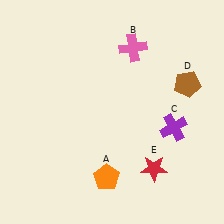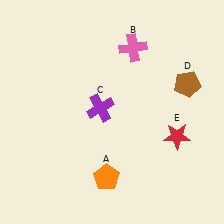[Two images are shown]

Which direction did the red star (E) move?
The red star (E) moved up.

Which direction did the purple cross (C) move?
The purple cross (C) moved left.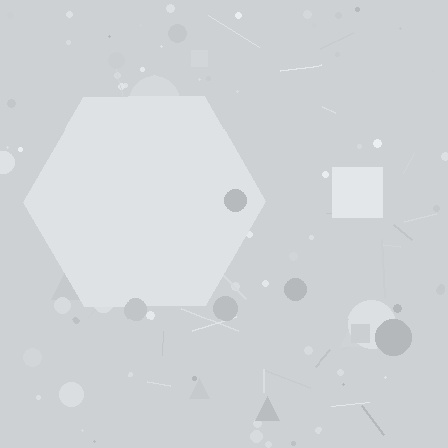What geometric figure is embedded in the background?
A hexagon is embedded in the background.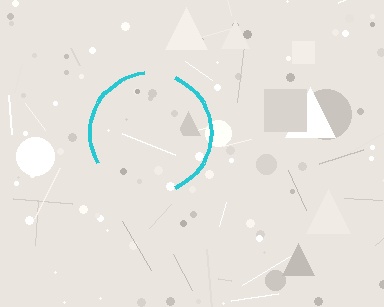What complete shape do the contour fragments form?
The contour fragments form a circle.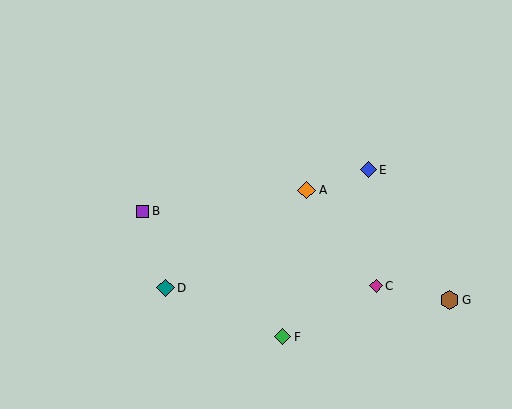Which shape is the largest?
The brown hexagon (labeled G) is the largest.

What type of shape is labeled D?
Shape D is a teal diamond.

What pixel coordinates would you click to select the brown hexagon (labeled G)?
Click at (449, 300) to select the brown hexagon G.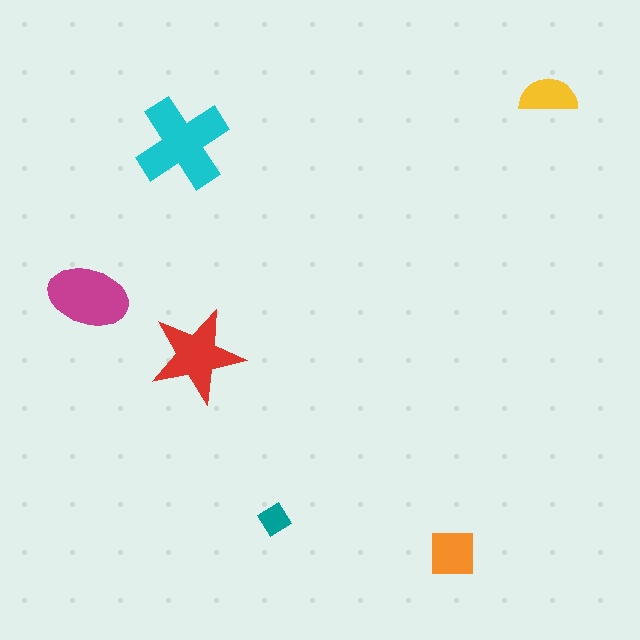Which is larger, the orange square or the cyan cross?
The cyan cross.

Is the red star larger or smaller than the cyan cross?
Smaller.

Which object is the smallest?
The teal diamond.